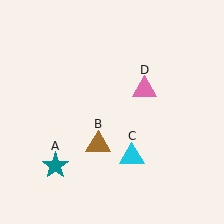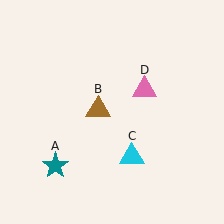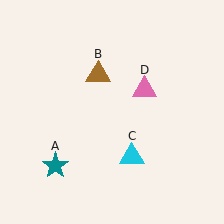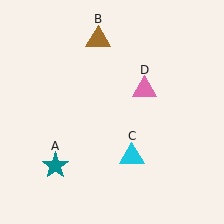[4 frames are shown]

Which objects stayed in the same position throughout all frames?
Teal star (object A) and cyan triangle (object C) and pink triangle (object D) remained stationary.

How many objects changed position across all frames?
1 object changed position: brown triangle (object B).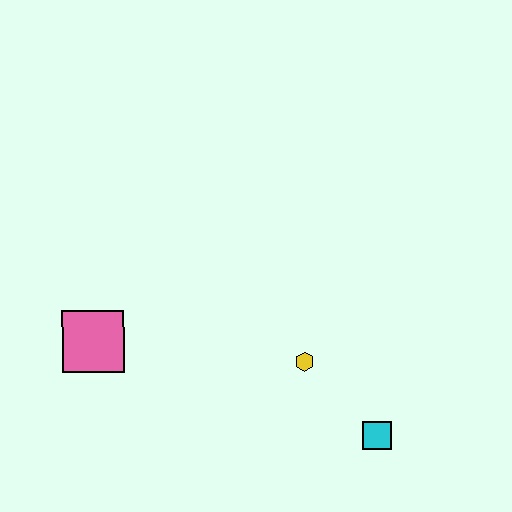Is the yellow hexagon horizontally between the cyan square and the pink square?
Yes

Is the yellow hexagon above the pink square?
No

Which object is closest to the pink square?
The yellow hexagon is closest to the pink square.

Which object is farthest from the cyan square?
The pink square is farthest from the cyan square.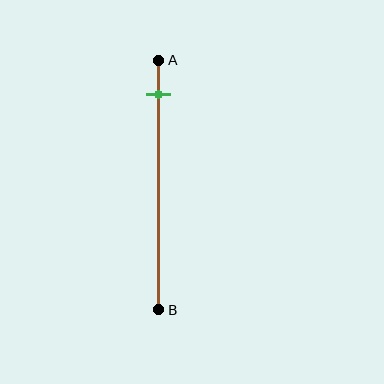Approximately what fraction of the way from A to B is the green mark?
The green mark is approximately 15% of the way from A to B.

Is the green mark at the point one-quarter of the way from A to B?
No, the mark is at about 15% from A, not at the 25% one-quarter point.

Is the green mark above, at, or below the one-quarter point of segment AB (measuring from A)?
The green mark is above the one-quarter point of segment AB.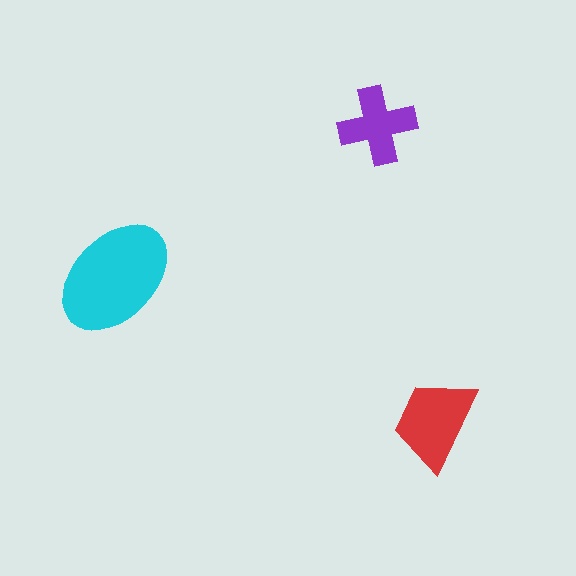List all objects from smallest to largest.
The purple cross, the red trapezoid, the cyan ellipse.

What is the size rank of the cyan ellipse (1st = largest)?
1st.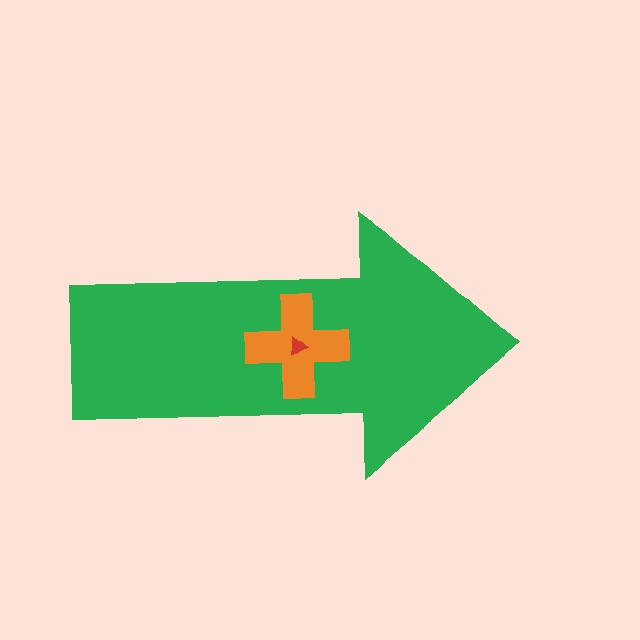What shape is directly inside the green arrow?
The orange cross.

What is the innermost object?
The red triangle.